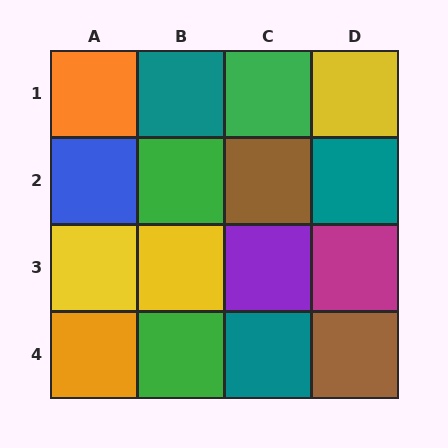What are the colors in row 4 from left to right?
Orange, green, teal, brown.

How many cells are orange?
2 cells are orange.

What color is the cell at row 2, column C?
Brown.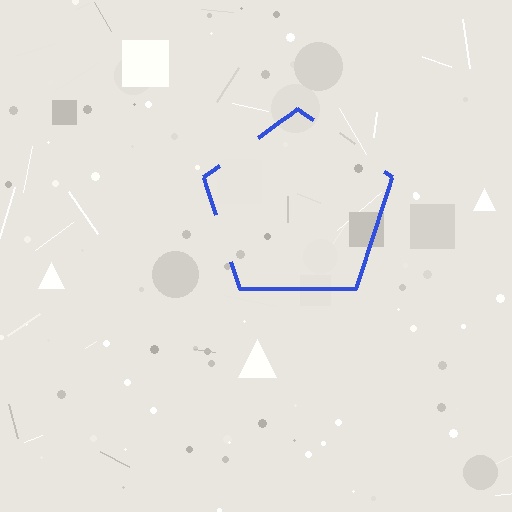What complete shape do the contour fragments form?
The contour fragments form a pentagon.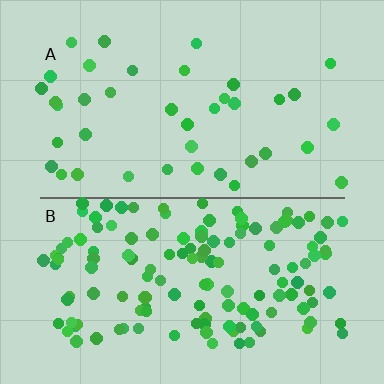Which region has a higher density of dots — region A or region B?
B (the bottom).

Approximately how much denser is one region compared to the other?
Approximately 3.4× — region B over region A.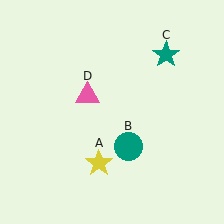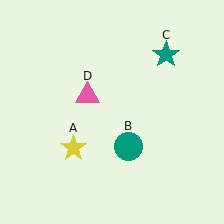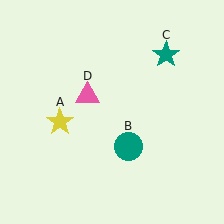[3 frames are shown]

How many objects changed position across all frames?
1 object changed position: yellow star (object A).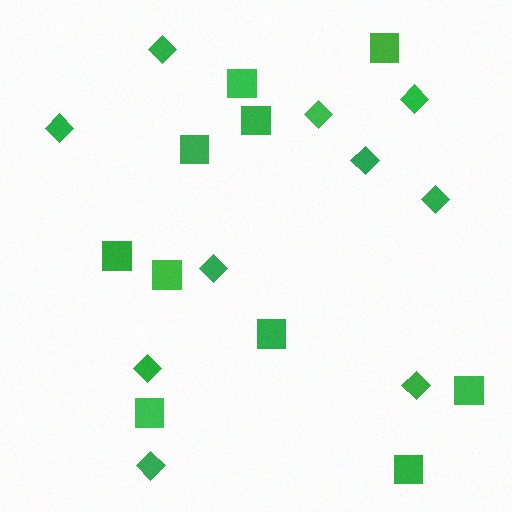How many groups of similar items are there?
There are 2 groups: one group of diamonds (10) and one group of squares (10).